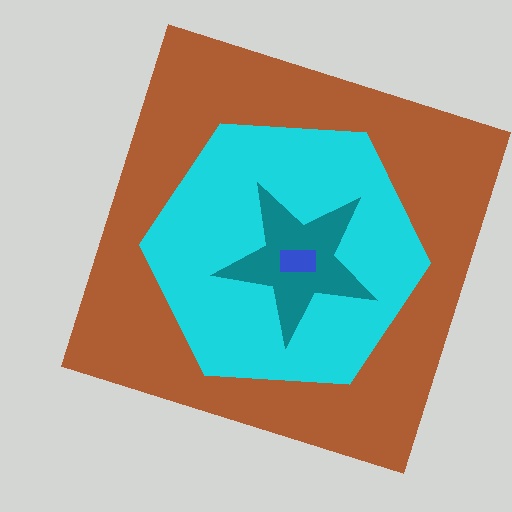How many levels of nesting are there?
4.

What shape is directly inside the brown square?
The cyan hexagon.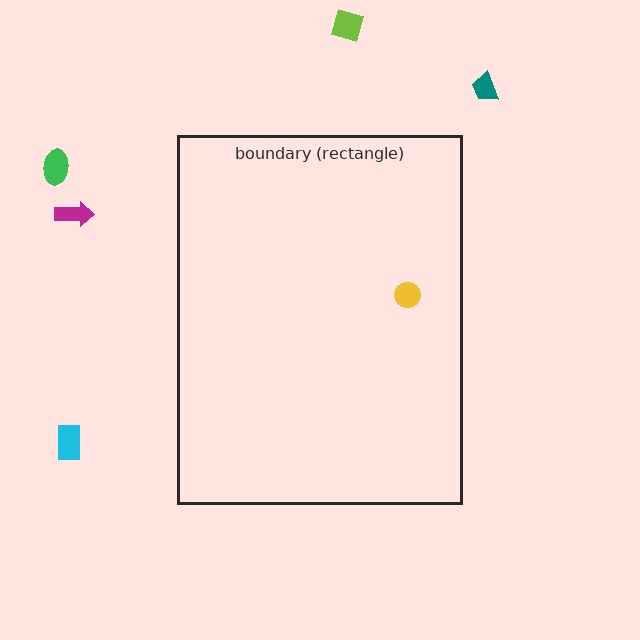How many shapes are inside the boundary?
1 inside, 5 outside.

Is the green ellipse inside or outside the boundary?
Outside.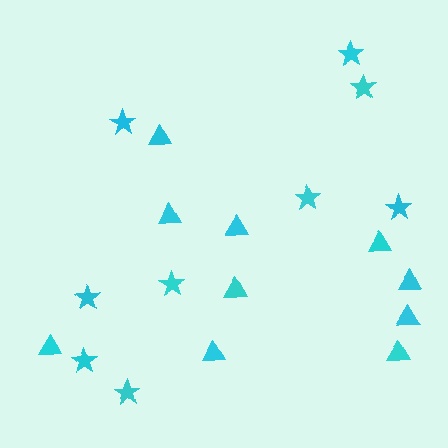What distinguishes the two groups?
There are 2 groups: one group of stars (9) and one group of triangles (10).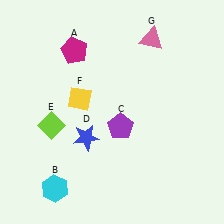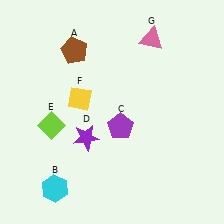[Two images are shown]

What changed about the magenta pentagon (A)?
In Image 1, A is magenta. In Image 2, it changed to brown.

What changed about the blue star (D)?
In Image 1, D is blue. In Image 2, it changed to purple.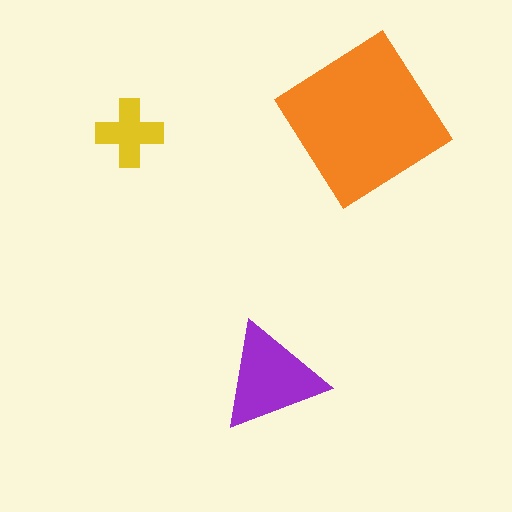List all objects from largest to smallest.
The orange diamond, the purple triangle, the yellow cross.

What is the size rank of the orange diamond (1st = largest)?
1st.